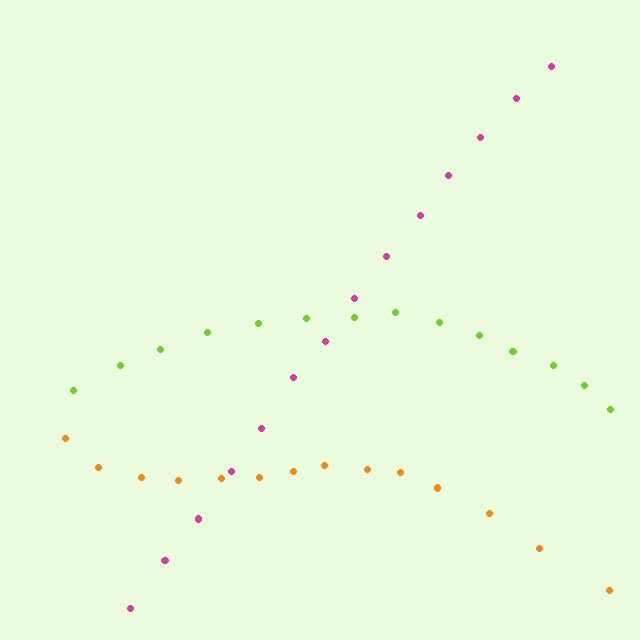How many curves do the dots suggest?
There are 3 distinct paths.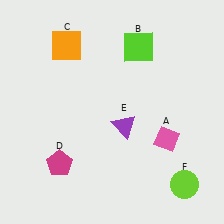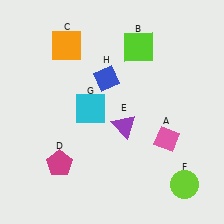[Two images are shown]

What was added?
A cyan square (G), a blue diamond (H) were added in Image 2.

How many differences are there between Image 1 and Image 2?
There are 2 differences between the two images.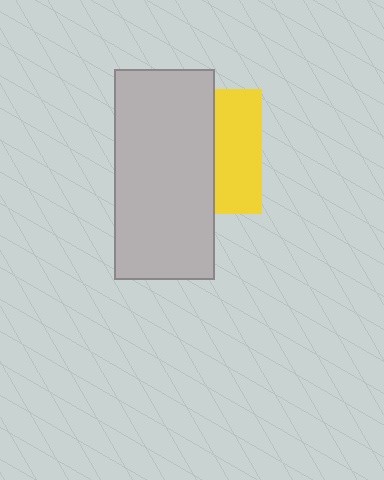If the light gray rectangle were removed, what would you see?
You would see the complete yellow square.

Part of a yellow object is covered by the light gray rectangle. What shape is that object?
It is a square.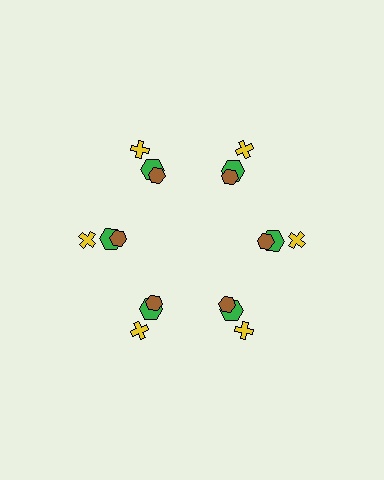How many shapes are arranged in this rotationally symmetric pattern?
There are 18 shapes, arranged in 6 groups of 3.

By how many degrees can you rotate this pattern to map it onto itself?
The pattern maps onto itself every 60 degrees of rotation.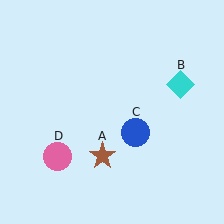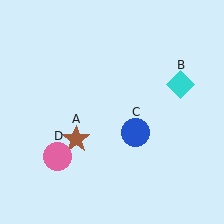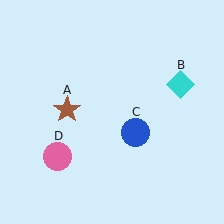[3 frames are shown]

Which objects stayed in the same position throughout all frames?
Cyan diamond (object B) and blue circle (object C) and pink circle (object D) remained stationary.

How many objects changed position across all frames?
1 object changed position: brown star (object A).